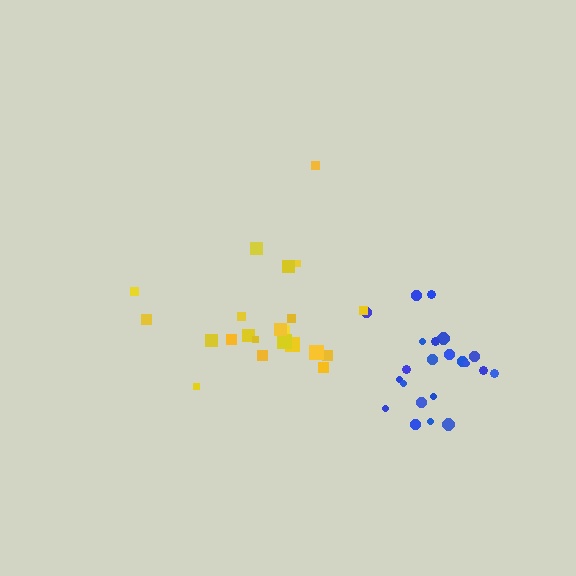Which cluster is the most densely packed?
Blue.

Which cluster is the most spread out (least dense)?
Yellow.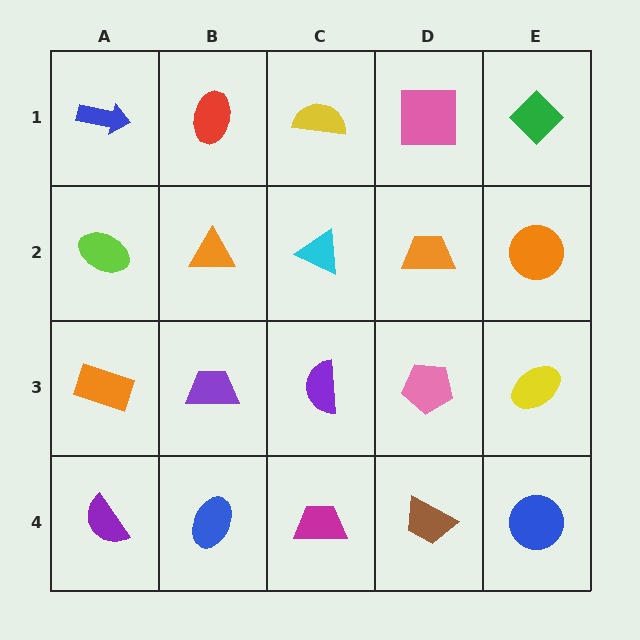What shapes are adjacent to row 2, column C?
A yellow semicircle (row 1, column C), a purple semicircle (row 3, column C), an orange triangle (row 2, column B), an orange trapezoid (row 2, column D).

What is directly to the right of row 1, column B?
A yellow semicircle.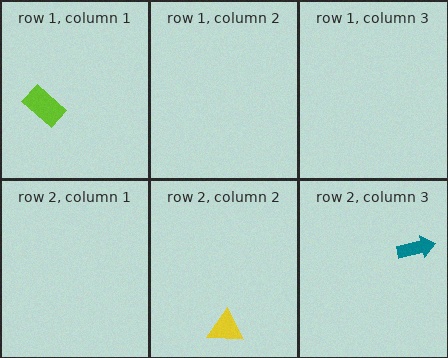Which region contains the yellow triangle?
The row 2, column 2 region.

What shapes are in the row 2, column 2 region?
The yellow triangle.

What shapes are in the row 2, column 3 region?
The teal arrow.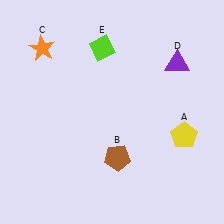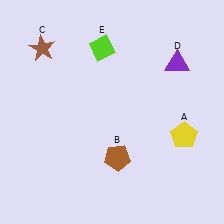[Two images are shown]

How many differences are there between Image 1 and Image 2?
There is 1 difference between the two images.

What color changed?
The star (C) changed from orange in Image 1 to brown in Image 2.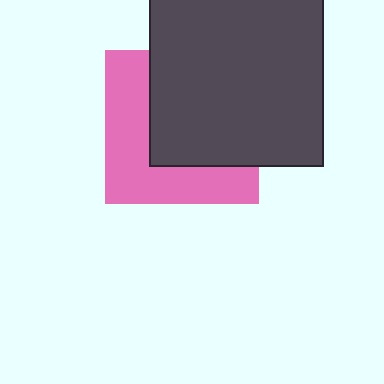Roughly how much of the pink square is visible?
About half of it is visible (roughly 45%).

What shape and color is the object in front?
The object in front is a dark gray square.